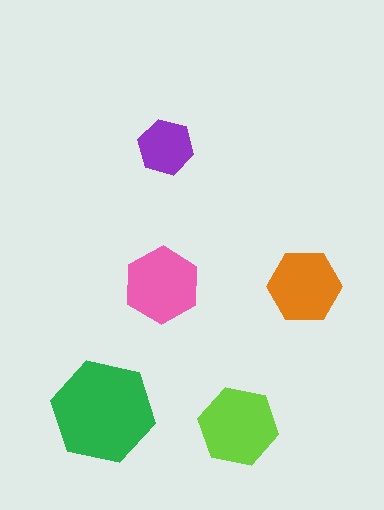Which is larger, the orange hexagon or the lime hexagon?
The lime one.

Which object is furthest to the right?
The orange hexagon is rightmost.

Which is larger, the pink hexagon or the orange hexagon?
The pink one.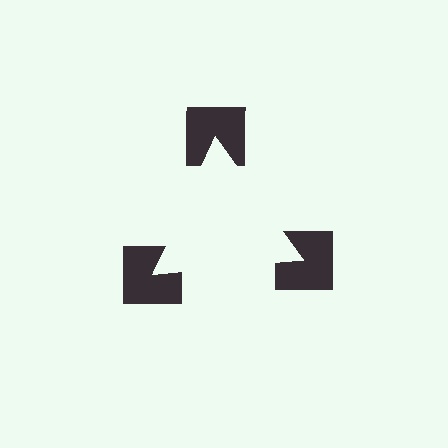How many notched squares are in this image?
There are 3 — one at each vertex of the illusory triangle.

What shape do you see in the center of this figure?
An illusory triangle — its edges are inferred from the aligned wedge cuts in the notched squares, not physically drawn.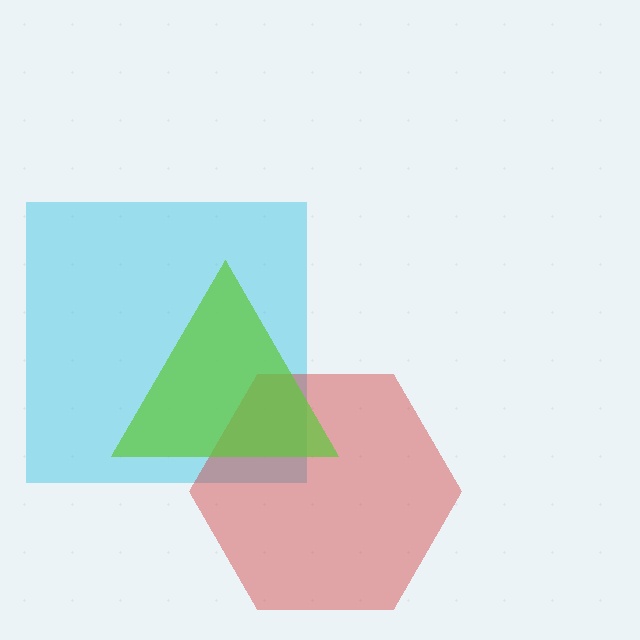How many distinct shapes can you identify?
There are 3 distinct shapes: a cyan square, a red hexagon, a lime triangle.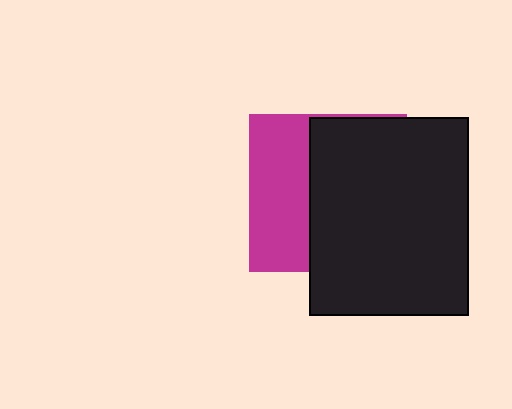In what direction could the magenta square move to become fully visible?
The magenta square could move left. That would shift it out from behind the black rectangle entirely.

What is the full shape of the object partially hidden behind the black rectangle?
The partially hidden object is a magenta square.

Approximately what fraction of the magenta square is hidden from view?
Roughly 60% of the magenta square is hidden behind the black rectangle.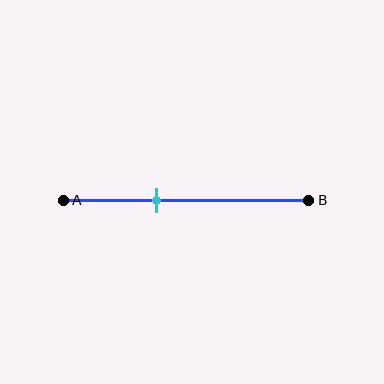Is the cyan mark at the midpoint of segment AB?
No, the mark is at about 40% from A, not at the 50% midpoint.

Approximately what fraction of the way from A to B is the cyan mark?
The cyan mark is approximately 40% of the way from A to B.